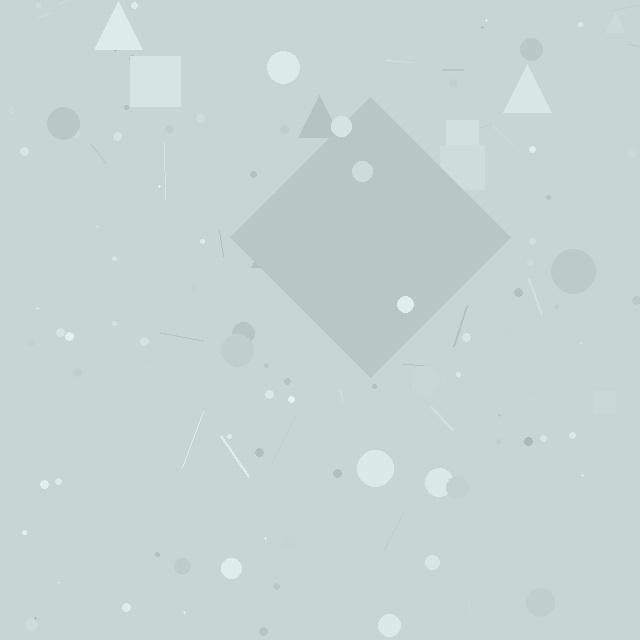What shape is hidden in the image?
A diamond is hidden in the image.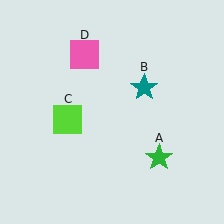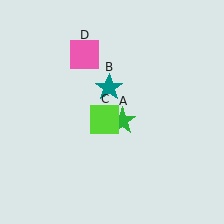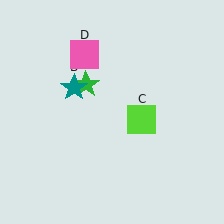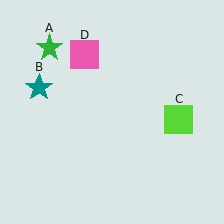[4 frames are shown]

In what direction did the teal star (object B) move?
The teal star (object B) moved left.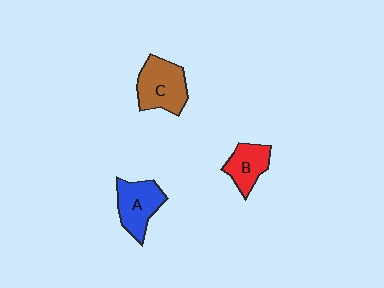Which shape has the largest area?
Shape C (brown).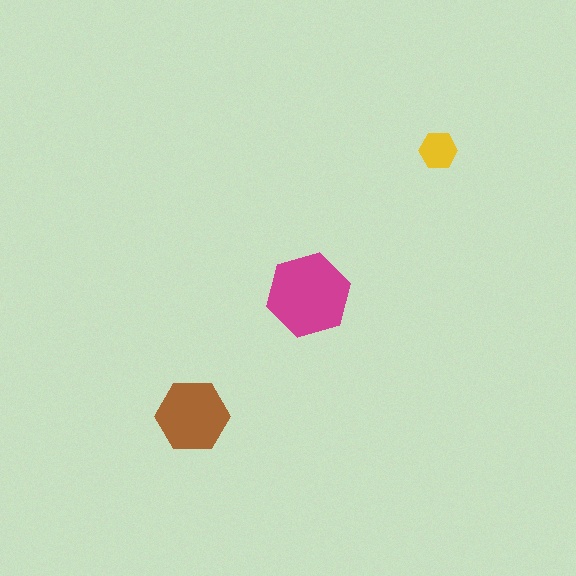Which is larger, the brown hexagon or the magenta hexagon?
The magenta one.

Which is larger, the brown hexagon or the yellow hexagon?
The brown one.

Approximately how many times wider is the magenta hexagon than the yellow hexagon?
About 2 times wider.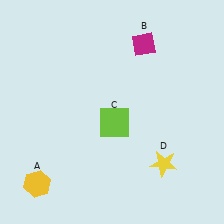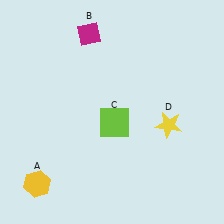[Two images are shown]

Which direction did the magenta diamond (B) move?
The magenta diamond (B) moved left.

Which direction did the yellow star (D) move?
The yellow star (D) moved up.